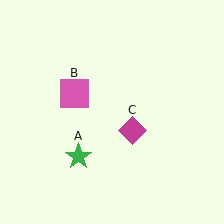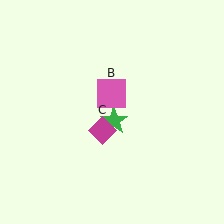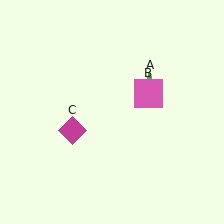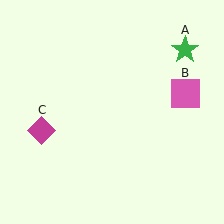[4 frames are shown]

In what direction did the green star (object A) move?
The green star (object A) moved up and to the right.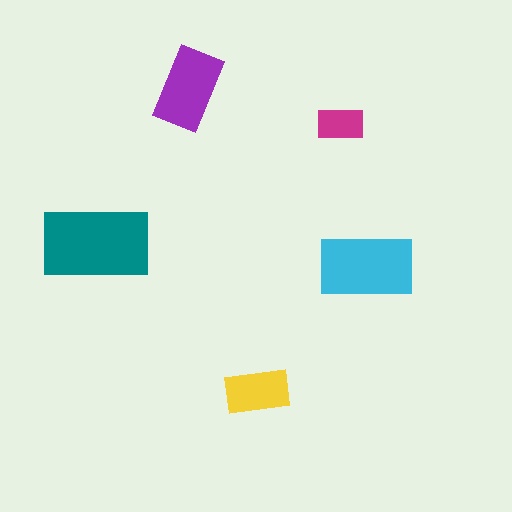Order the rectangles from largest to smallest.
the teal one, the cyan one, the purple one, the yellow one, the magenta one.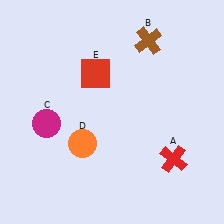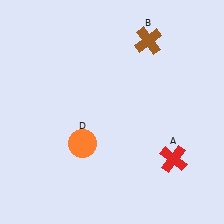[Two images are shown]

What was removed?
The magenta circle (C), the red square (E) were removed in Image 2.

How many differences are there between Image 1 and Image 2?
There are 2 differences between the two images.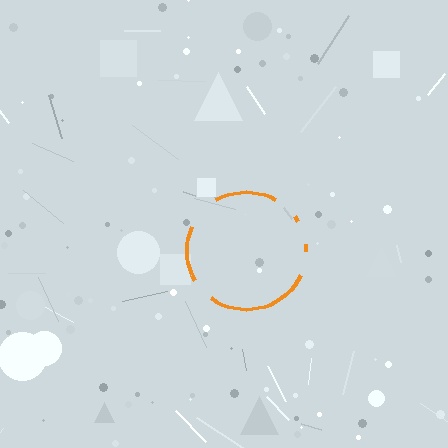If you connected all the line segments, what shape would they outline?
They would outline a circle.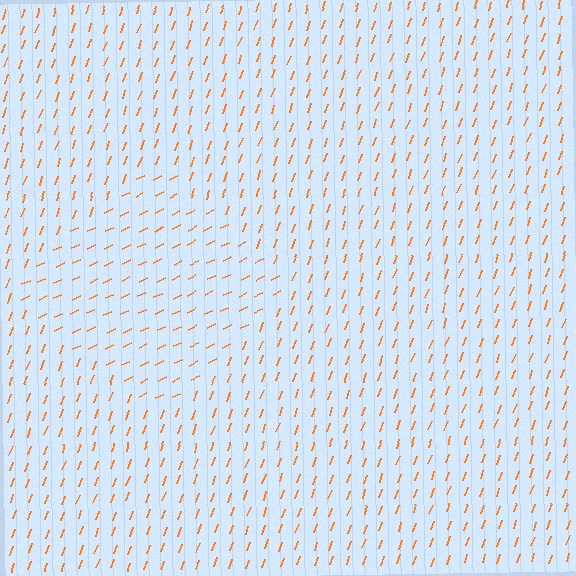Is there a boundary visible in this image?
Yes, there is a texture boundary formed by a change in line orientation.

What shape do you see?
I see a diamond.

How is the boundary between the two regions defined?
The boundary is defined purely by a change in line orientation (approximately 45 degrees difference). All lines are the same color and thickness.